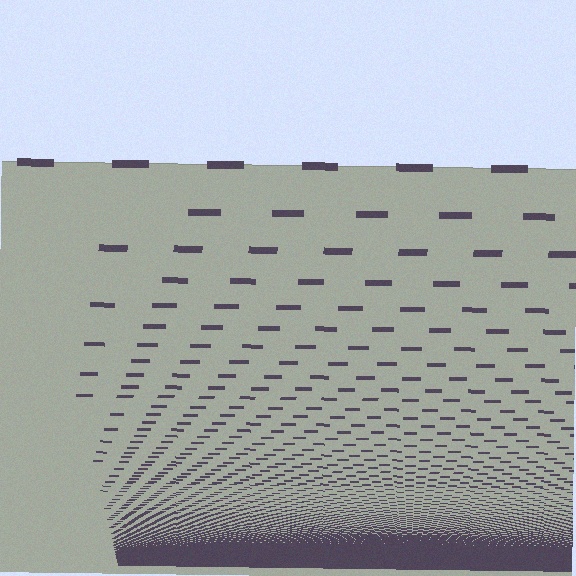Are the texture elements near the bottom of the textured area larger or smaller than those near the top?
Smaller. The gradient is inverted — elements near the bottom are smaller and denser.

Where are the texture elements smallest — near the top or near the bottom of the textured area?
Near the bottom.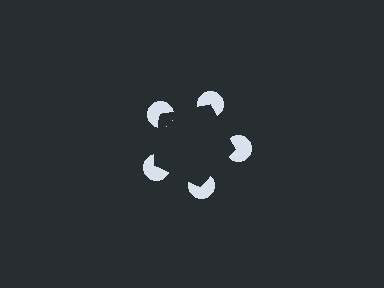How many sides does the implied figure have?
5 sides.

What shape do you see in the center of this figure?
An illusory pentagon — its edges are inferred from the aligned wedge cuts in the pac-man discs, not physically drawn.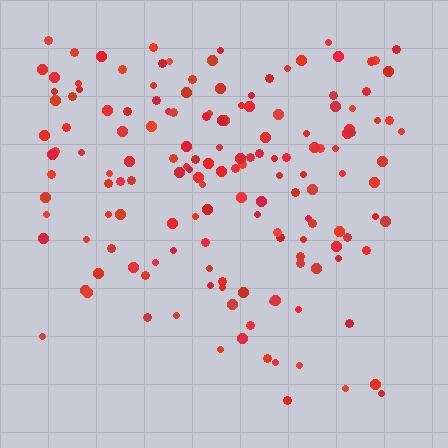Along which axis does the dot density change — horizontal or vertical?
Vertical.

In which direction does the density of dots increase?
From bottom to top, with the top side densest.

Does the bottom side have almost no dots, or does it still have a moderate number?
Still a moderate number, just noticeably fewer than the top.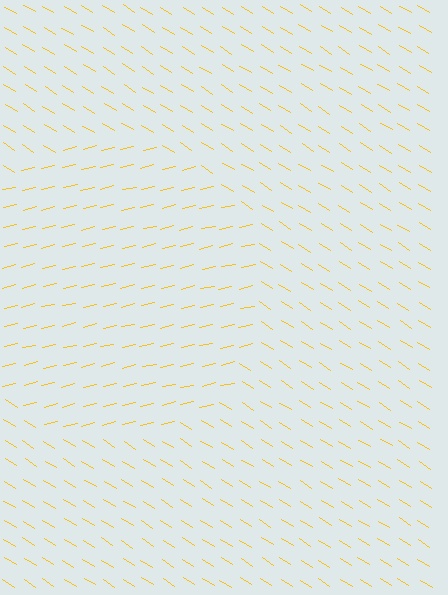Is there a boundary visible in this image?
Yes, there is a texture boundary formed by a change in line orientation.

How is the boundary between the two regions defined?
The boundary is defined purely by a change in line orientation (approximately 45 degrees difference). All lines are the same color and thickness.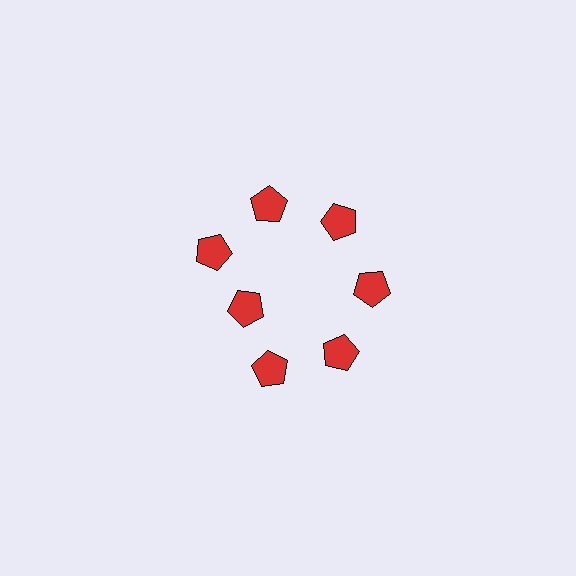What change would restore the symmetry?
The symmetry would be restored by moving it outward, back onto the ring so that all 7 pentagons sit at equal angles and equal distance from the center.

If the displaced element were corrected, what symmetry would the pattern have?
It would have 7-fold rotational symmetry — the pattern would map onto itself every 51 degrees.